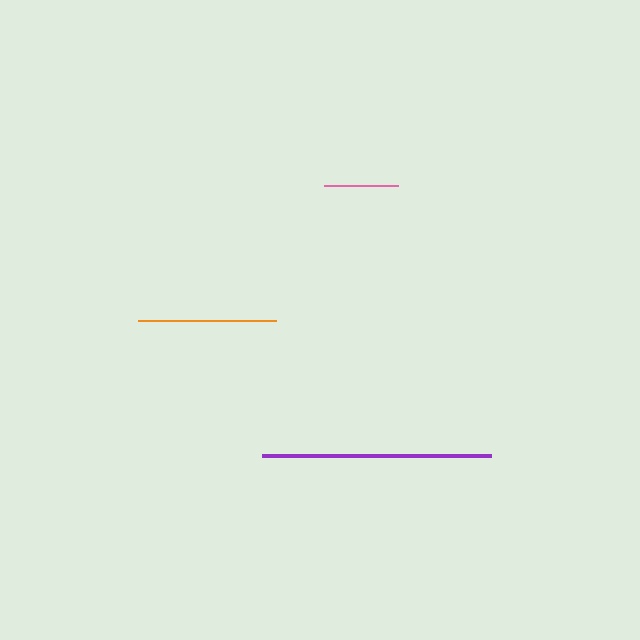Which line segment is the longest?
The purple line is the longest at approximately 230 pixels.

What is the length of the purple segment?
The purple segment is approximately 230 pixels long.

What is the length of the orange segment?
The orange segment is approximately 138 pixels long.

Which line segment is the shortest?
The pink line is the shortest at approximately 73 pixels.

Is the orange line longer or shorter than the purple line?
The purple line is longer than the orange line.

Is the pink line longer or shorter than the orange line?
The orange line is longer than the pink line.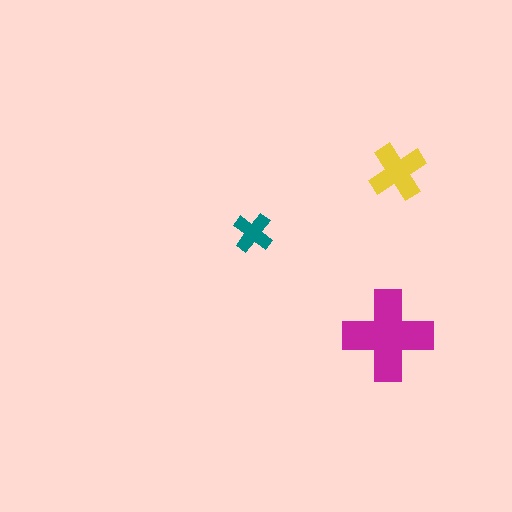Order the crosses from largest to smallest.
the magenta one, the yellow one, the teal one.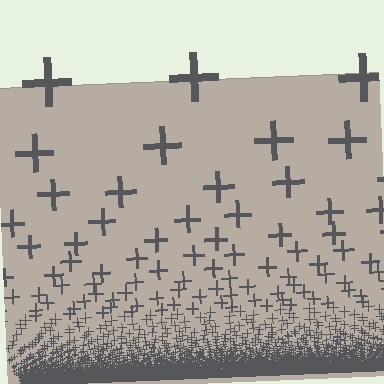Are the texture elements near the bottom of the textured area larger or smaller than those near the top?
Smaller. The gradient is inverted — elements near the bottom are smaller and denser.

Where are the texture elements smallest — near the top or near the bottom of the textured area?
Near the bottom.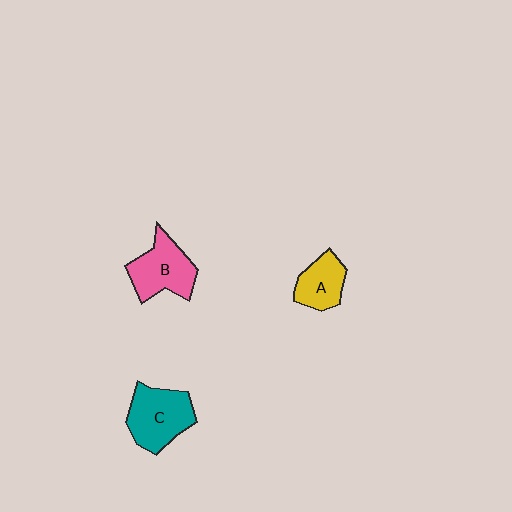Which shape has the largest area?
Shape C (teal).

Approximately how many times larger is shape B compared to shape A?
Approximately 1.4 times.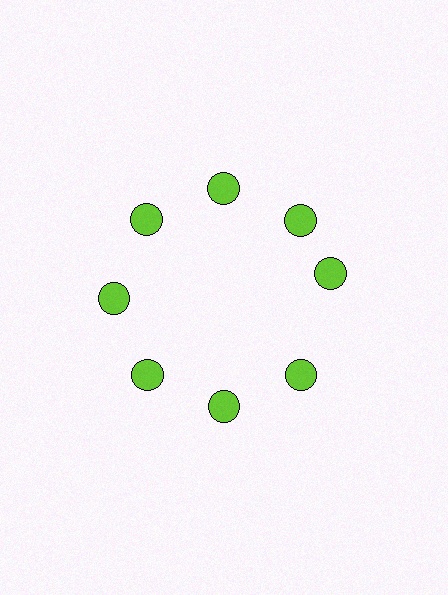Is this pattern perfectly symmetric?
No. The 8 lime circles are arranged in a ring, but one element near the 3 o'clock position is rotated out of alignment along the ring, breaking the 8-fold rotational symmetry.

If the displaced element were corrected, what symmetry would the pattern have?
It would have 8-fold rotational symmetry — the pattern would map onto itself every 45 degrees.